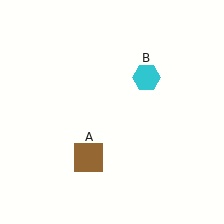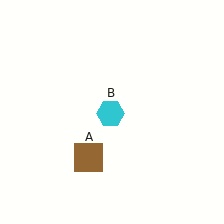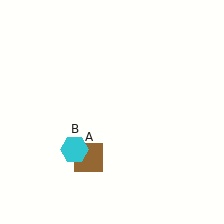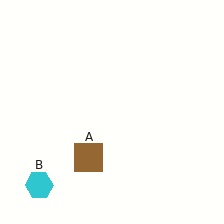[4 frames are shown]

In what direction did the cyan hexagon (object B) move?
The cyan hexagon (object B) moved down and to the left.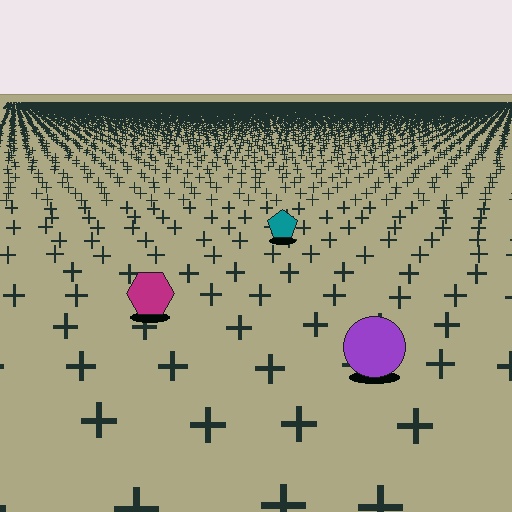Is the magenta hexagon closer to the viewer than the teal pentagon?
Yes. The magenta hexagon is closer — you can tell from the texture gradient: the ground texture is coarser near it.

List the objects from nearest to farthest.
From nearest to farthest: the purple circle, the magenta hexagon, the teal pentagon.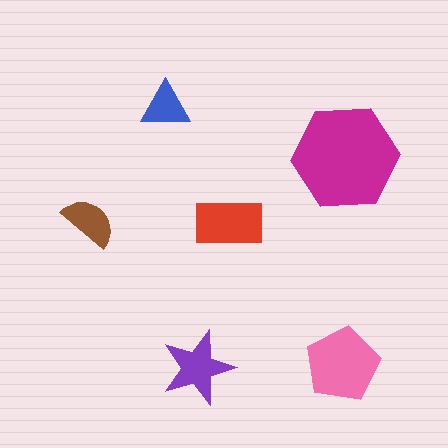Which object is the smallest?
The blue triangle.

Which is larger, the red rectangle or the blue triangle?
The red rectangle.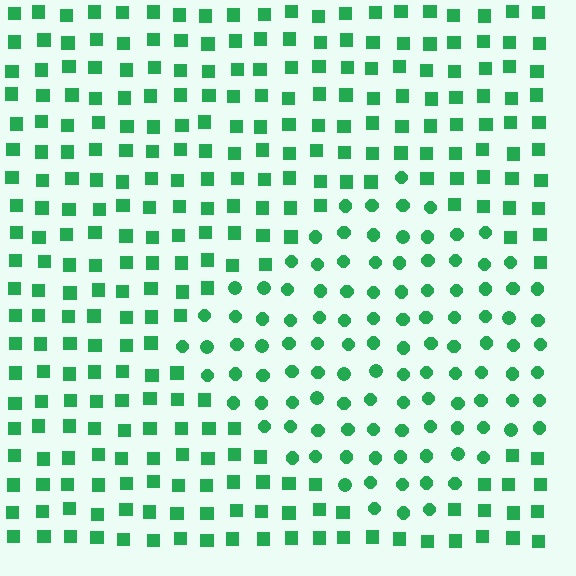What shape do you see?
I see a diamond.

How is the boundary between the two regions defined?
The boundary is defined by a change in element shape: circles inside vs. squares outside. All elements share the same color and spacing.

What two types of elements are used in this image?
The image uses circles inside the diamond region and squares outside it.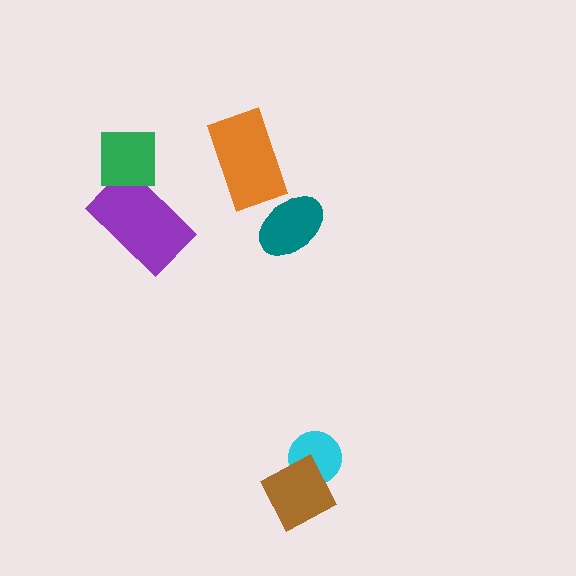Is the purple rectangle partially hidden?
Yes, it is partially covered by another shape.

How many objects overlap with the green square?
1 object overlaps with the green square.